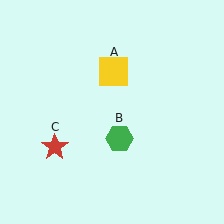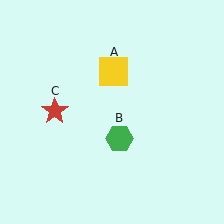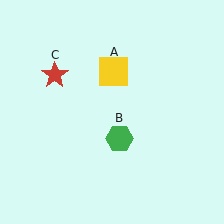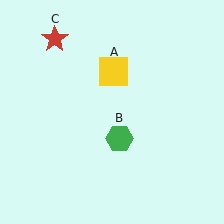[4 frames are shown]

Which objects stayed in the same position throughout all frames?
Yellow square (object A) and green hexagon (object B) remained stationary.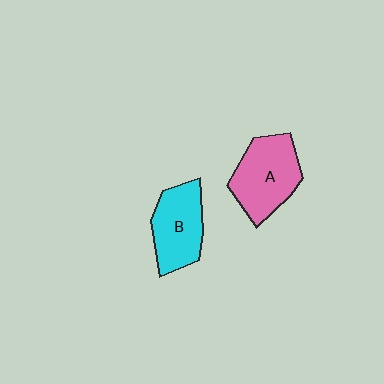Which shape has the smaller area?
Shape B (cyan).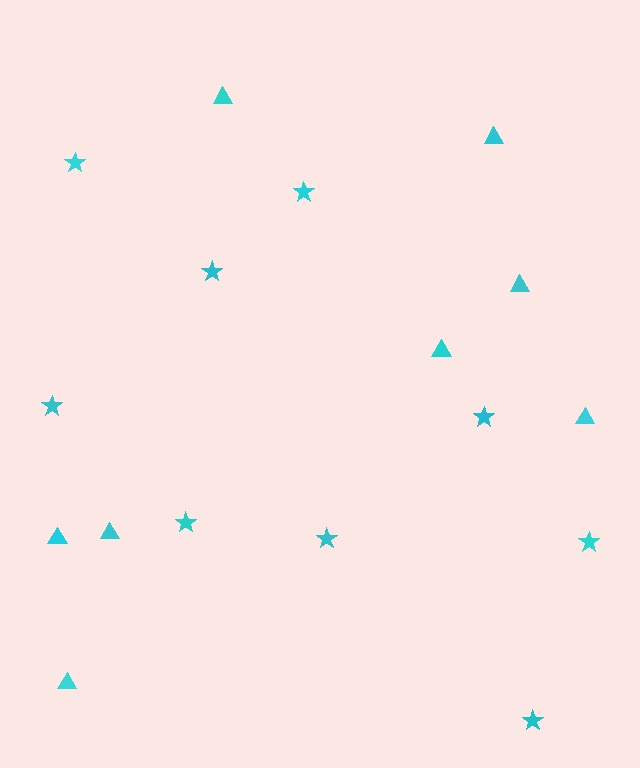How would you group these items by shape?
There are 2 groups: one group of triangles (8) and one group of stars (9).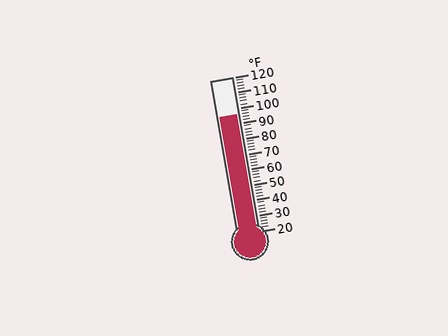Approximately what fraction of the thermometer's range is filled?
The thermometer is filled to approximately 75% of its range.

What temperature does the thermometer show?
The thermometer shows approximately 96°F.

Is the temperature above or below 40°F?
The temperature is above 40°F.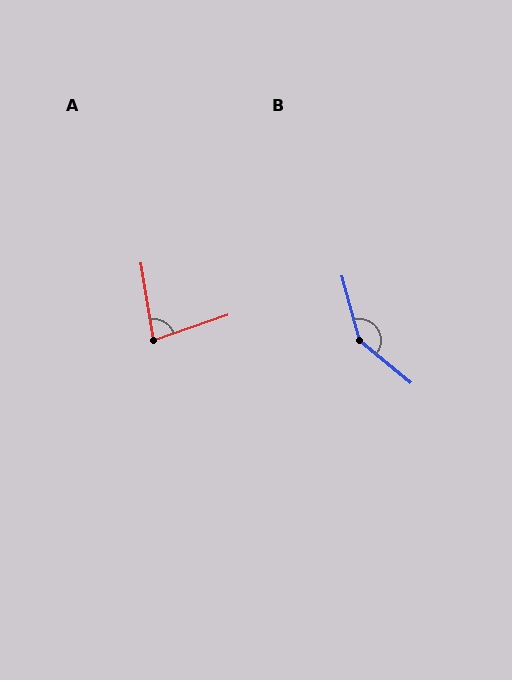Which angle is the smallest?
A, at approximately 80 degrees.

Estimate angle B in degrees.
Approximately 144 degrees.